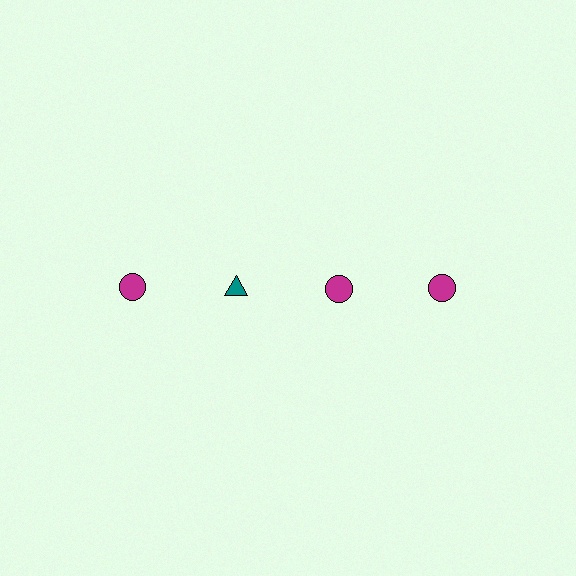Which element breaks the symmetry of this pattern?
The teal triangle in the top row, second from left column breaks the symmetry. All other shapes are magenta circles.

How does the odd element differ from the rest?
It differs in both color (teal instead of magenta) and shape (triangle instead of circle).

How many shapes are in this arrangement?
There are 4 shapes arranged in a grid pattern.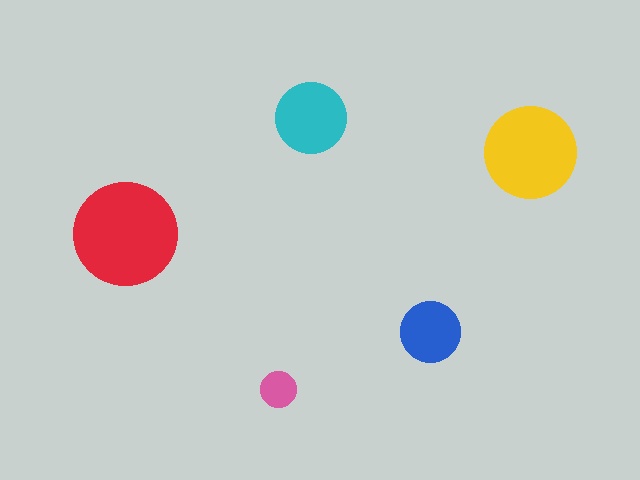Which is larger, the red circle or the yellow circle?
The red one.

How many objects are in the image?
There are 5 objects in the image.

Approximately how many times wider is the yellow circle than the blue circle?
About 1.5 times wider.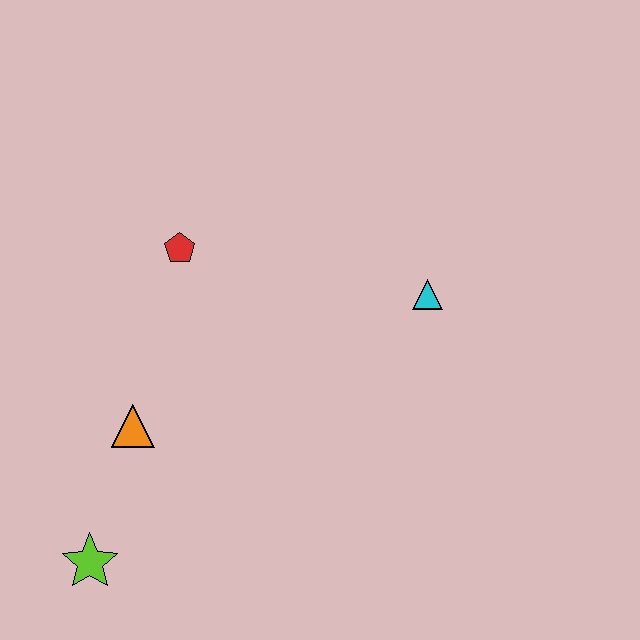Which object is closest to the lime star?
The orange triangle is closest to the lime star.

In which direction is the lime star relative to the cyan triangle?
The lime star is to the left of the cyan triangle.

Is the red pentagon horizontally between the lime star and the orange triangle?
No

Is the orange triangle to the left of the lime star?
No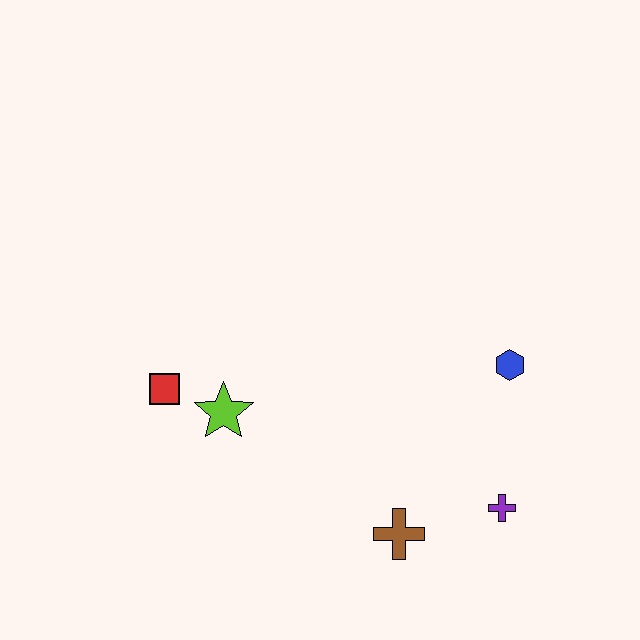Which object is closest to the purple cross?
The brown cross is closest to the purple cross.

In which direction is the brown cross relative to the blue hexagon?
The brown cross is below the blue hexagon.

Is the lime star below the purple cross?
No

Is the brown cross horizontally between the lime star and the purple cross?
Yes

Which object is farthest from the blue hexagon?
The red square is farthest from the blue hexagon.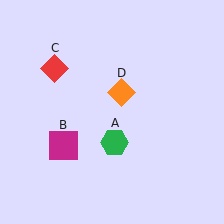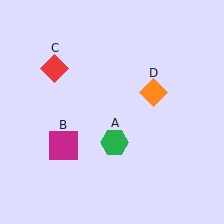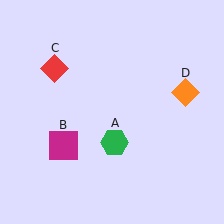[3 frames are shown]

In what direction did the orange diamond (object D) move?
The orange diamond (object D) moved right.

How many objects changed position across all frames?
1 object changed position: orange diamond (object D).